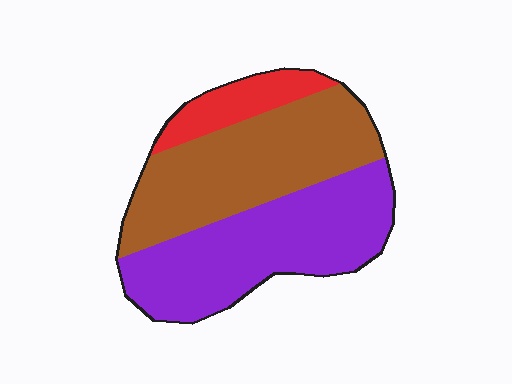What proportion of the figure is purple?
Purple covers 45% of the figure.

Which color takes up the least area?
Red, at roughly 10%.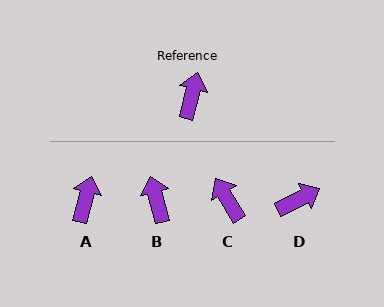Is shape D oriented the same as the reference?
No, it is off by about 49 degrees.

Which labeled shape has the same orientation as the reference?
A.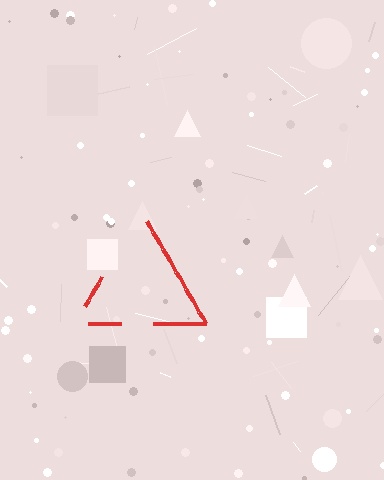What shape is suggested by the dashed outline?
The dashed outline suggests a triangle.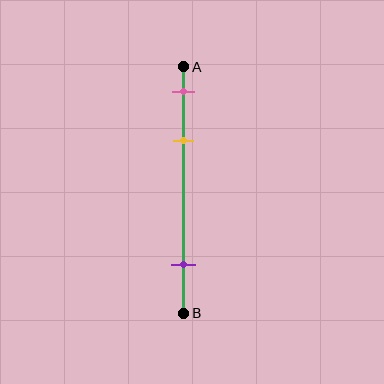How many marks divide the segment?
There are 3 marks dividing the segment.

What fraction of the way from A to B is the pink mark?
The pink mark is approximately 10% (0.1) of the way from A to B.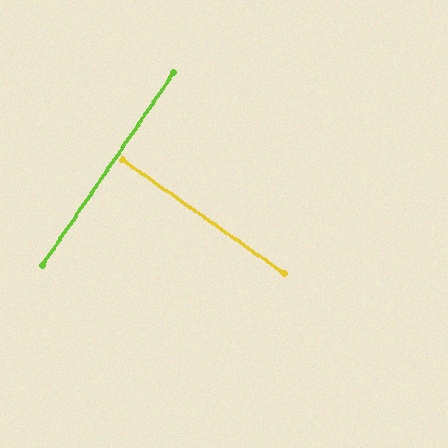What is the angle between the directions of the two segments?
Approximately 89 degrees.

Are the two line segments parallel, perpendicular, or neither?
Perpendicular — they meet at approximately 89°.